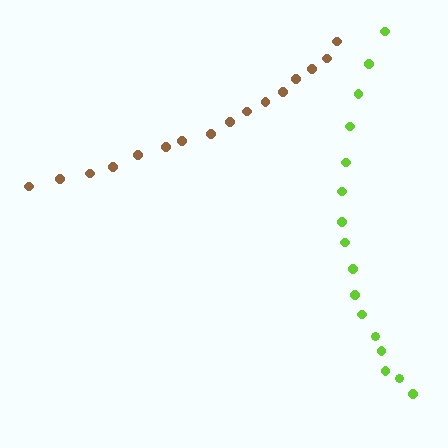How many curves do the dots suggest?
There are 2 distinct paths.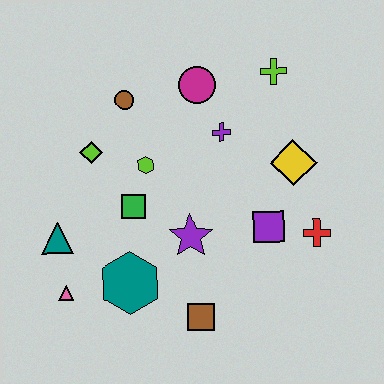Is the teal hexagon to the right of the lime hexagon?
No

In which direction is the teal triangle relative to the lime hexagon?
The teal triangle is to the left of the lime hexagon.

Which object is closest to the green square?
The lime hexagon is closest to the green square.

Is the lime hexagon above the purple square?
Yes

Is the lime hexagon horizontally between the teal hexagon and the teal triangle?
No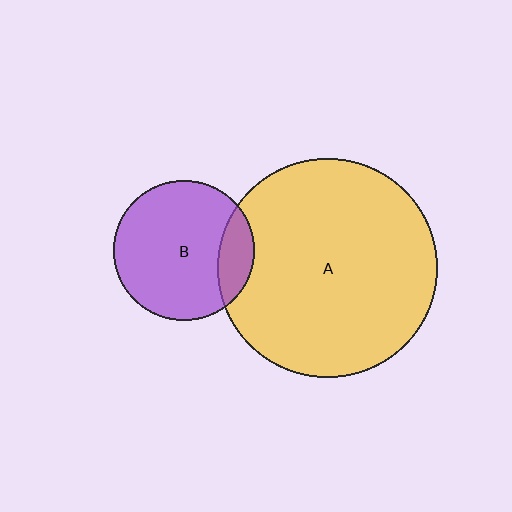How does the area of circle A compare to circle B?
Approximately 2.4 times.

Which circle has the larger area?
Circle A (yellow).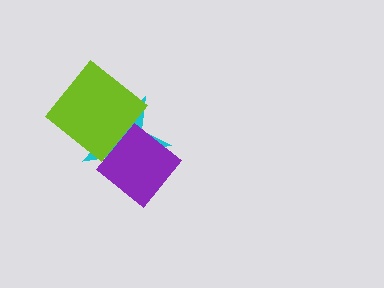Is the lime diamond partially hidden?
No, no other shape covers it.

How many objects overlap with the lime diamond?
1 object overlaps with the lime diamond.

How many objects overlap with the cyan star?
2 objects overlap with the cyan star.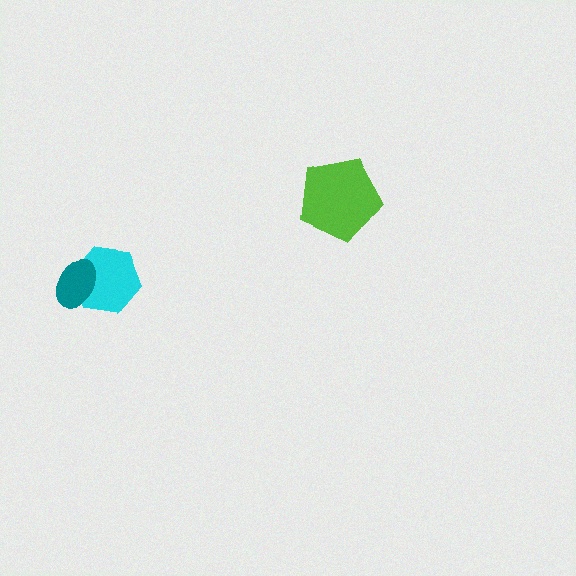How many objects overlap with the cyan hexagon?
1 object overlaps with the cyan hexagon.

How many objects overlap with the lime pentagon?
0 objects overlap with the lime pentagon.